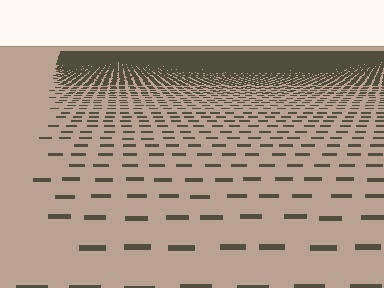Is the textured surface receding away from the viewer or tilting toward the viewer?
The surface is receding away from the viewer. Texture elements get smaller and denser toward the top.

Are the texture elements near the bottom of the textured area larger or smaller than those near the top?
Larger. Near the bottom, elements are closer to the viewer and appear at a bigger on-screen size.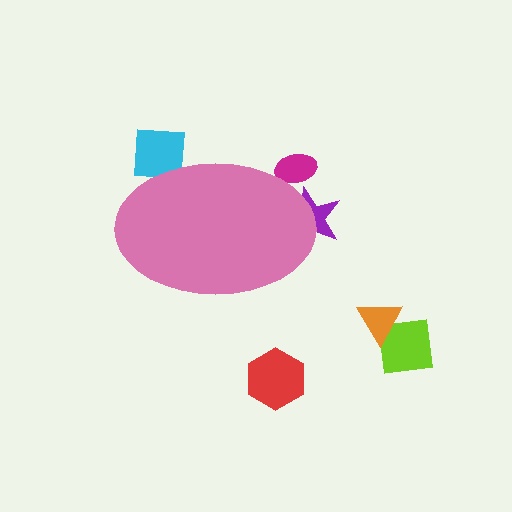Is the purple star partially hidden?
Yes, the purple star is partially hidden behind the pink ellipse.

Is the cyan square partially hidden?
Yes, the cyan square is partially hidden behind the pink ellipse.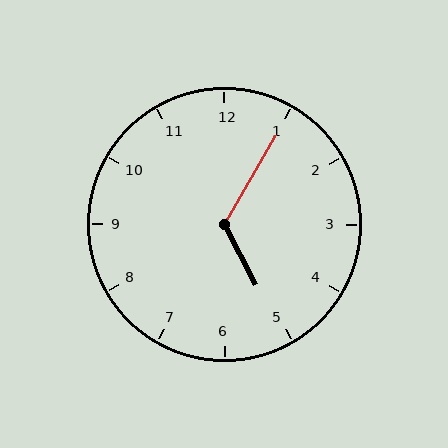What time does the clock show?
5:05.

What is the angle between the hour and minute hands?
Approximately 122 degrees.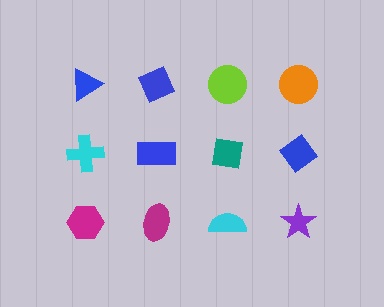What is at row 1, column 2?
A blue diamond.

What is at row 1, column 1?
A blue triangle.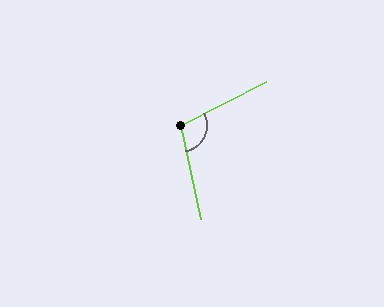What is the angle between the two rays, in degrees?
Approximately 105 degrees.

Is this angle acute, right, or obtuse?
It is obtuse.